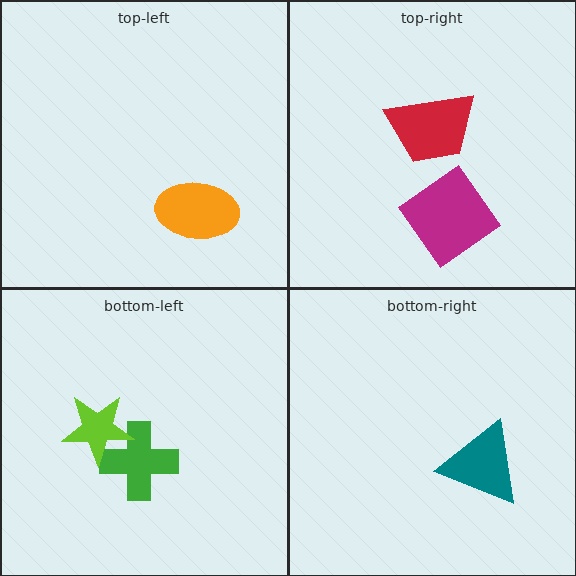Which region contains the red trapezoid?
The top-right region.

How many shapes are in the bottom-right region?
1.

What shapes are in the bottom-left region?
The green cross, the lime star.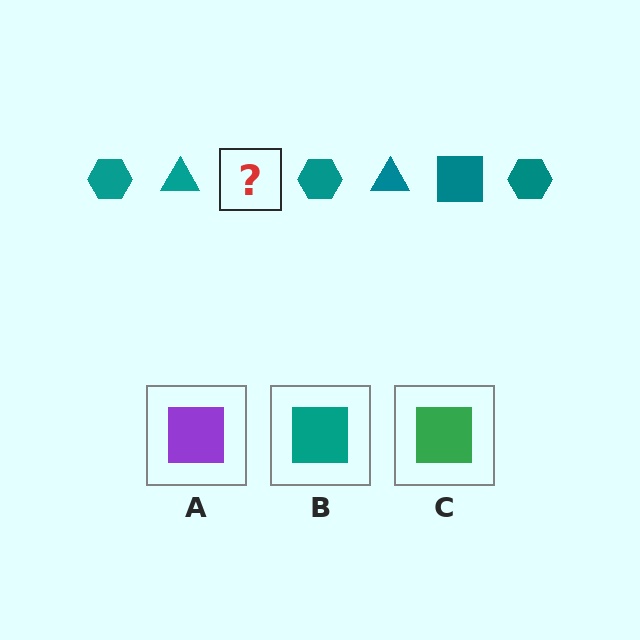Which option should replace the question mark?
Option B.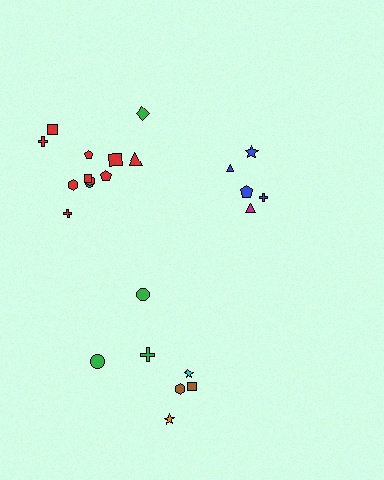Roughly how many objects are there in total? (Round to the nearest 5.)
Roughly 25 objects in total.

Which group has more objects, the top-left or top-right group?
The top-left group.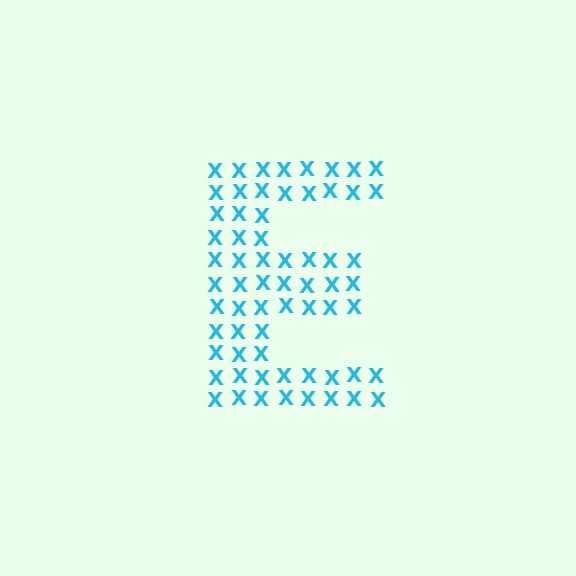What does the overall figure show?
The overall figure shows the letter E.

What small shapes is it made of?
It is made of small letter X's.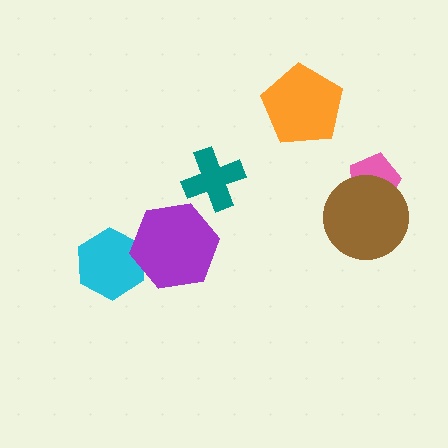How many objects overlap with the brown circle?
1 object overlaps with the brown circle.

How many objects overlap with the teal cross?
0 objects overlap with the teal cross.